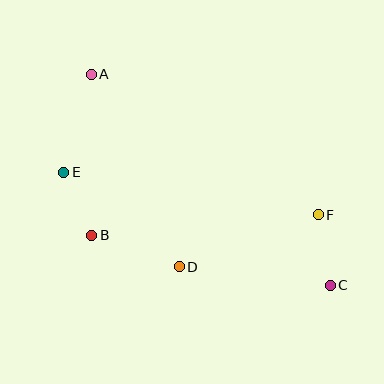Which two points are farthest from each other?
Points A and C are farthest from each other.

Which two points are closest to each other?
Points B and E are closest to each other.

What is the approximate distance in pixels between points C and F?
The distance between C and F is approximately 71 pixels.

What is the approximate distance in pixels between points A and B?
The distance between A and B is approximately 161 pixels.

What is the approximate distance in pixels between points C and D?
The distance between C and D is approximately 152 pixels.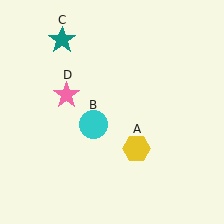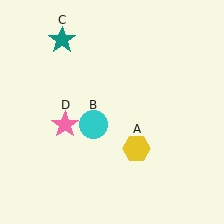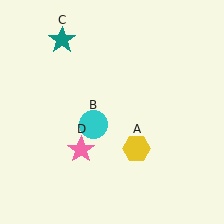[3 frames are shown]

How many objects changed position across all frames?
1 object changed position: pink star (object D).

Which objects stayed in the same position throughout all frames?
Yellow hexagon (object A) and cyan circle (object B) and teal star (object C) remained stationary.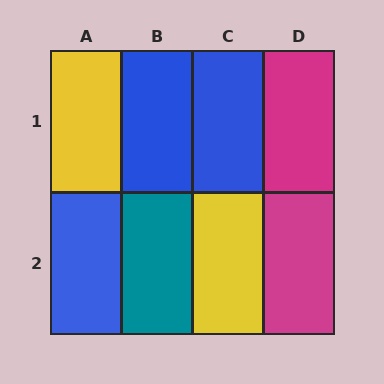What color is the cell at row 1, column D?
Magenta.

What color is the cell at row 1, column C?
Blue.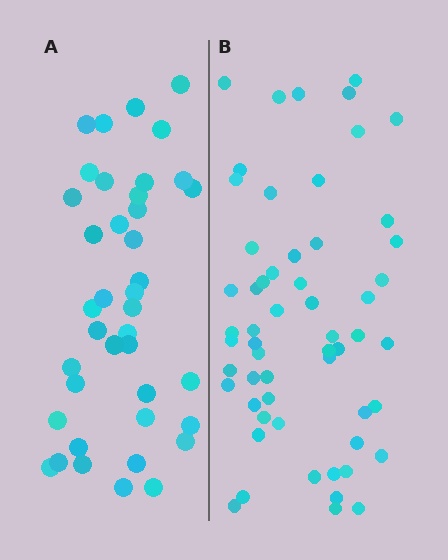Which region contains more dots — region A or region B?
Region B (the right region) has more dots.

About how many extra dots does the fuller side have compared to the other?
Region B has approximately 15 more dots than region A.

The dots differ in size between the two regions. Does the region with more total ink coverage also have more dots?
No. Region A has more total ink coverage because its dots are larger, but region B actually contains more individual dots. Total area can be misleading — the number of items is what matters here.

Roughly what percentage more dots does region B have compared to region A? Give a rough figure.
About 40% more.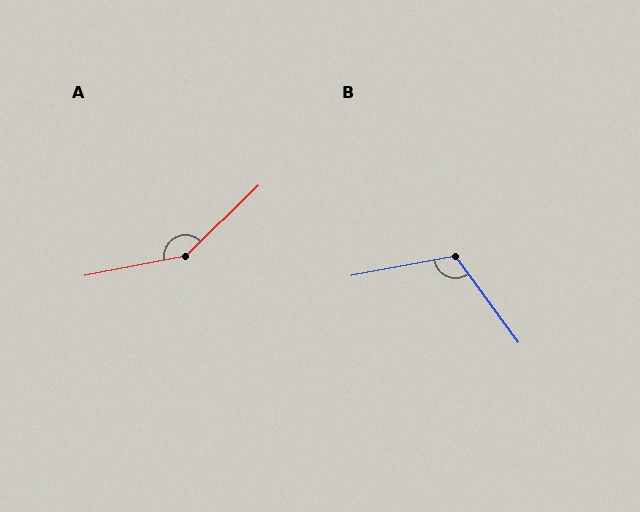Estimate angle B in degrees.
Approximately 115 degrees.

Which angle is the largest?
A, at approximately 146 degrees.